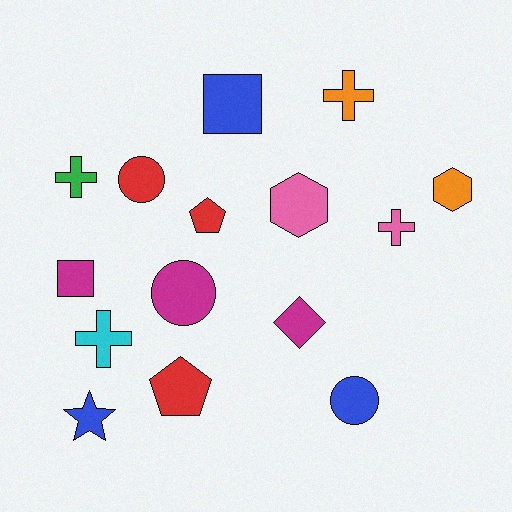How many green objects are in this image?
There is 1 green object.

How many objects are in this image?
There are 15 objects.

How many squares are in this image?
There are 2 squares.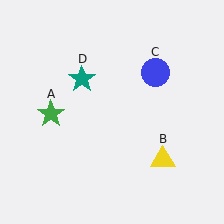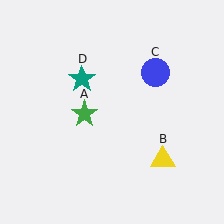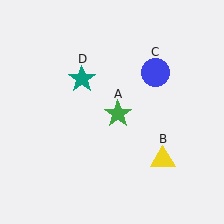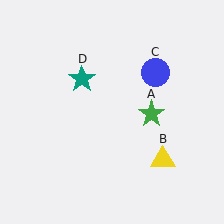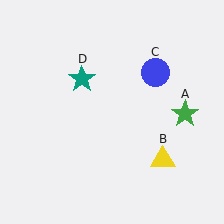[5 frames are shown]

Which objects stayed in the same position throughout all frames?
Yellow triangle (object B) and blue circle (object C) and teal star (object D) remained stationary.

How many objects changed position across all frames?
1 object changed position: green star (object A).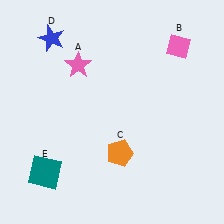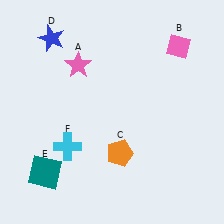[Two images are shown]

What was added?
A cyan cross (F) was added in Image 2.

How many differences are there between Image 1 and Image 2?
There is 1 difference between the two images.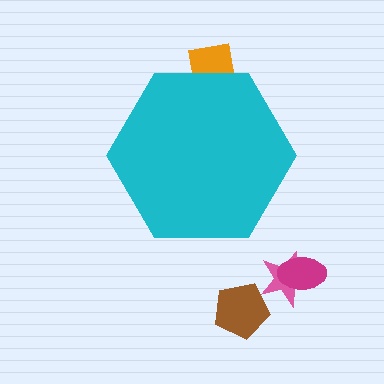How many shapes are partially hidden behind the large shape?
1 shape is partially hidden.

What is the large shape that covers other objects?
A cyan hexagon.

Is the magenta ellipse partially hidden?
No, the magenta ellipse is fully visible.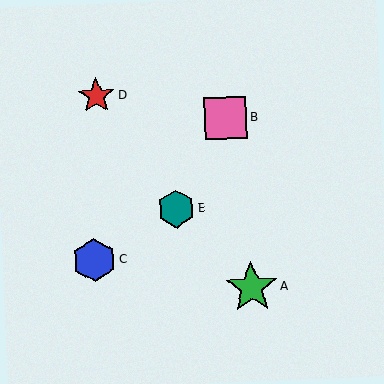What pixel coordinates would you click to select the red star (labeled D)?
Click at (96, 96) to select the red star D.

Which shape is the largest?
The green star (labeled A) is the largest.